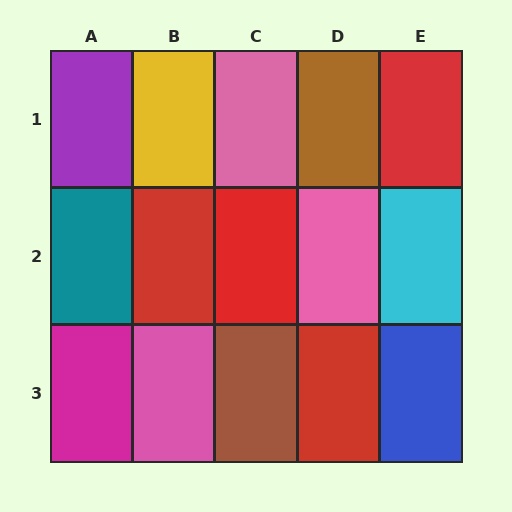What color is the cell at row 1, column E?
Red.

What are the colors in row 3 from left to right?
Magenta, pink, brown, red, blue.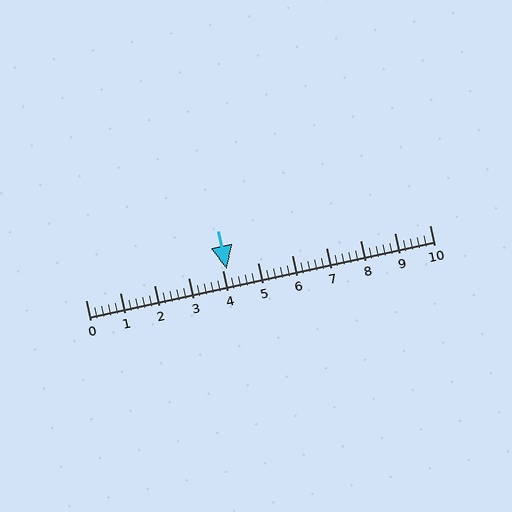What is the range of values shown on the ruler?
The ruler shows values from 0 to 10.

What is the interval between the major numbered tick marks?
The major tick marks are spaced 1 units apart.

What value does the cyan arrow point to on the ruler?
The cyan arrow points to approximately 4.1.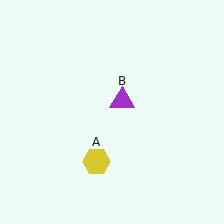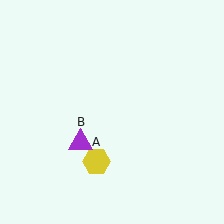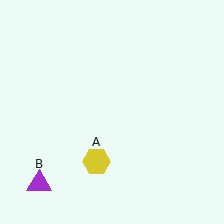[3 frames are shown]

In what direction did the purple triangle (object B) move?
The purple triangle (object B) moved down and to the left.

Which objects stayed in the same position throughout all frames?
Yellow hexagon (object A) remained stationary.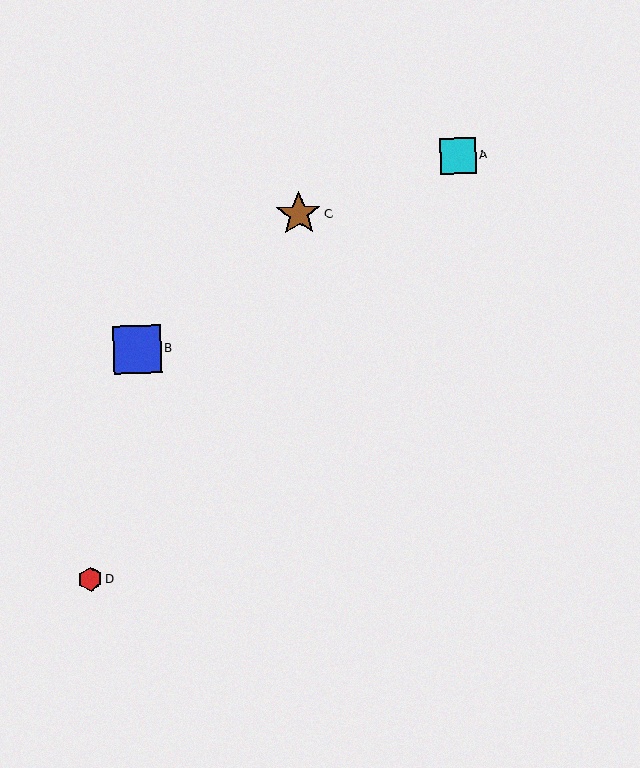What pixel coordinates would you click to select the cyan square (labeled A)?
Click at (458, 156) to select the cyan square A.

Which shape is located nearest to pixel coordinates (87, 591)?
The red hexagon (labeled D) at (90, 579) is nearest to that location.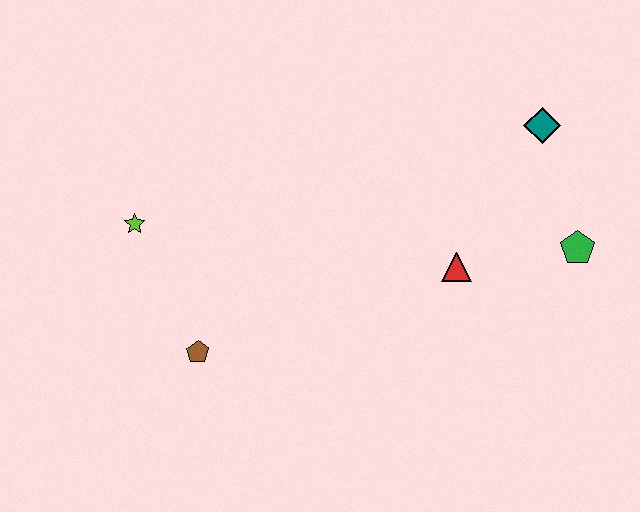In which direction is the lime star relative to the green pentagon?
The lime star is to the left of the green pentagon.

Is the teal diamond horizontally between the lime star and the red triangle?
No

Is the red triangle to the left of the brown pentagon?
No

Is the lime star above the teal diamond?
No